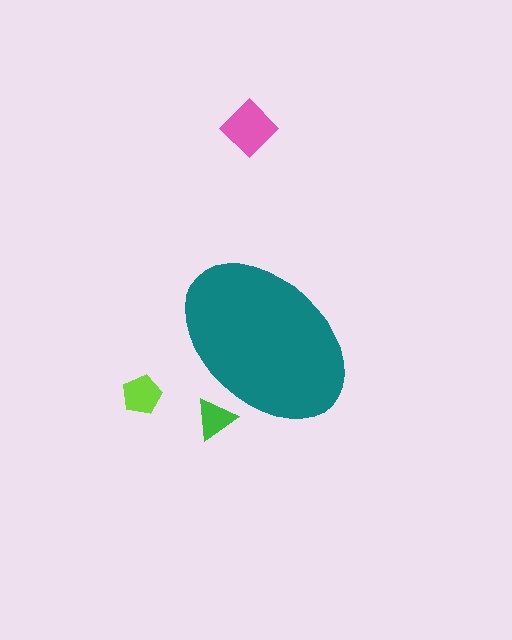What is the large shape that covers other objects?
A teal ellipse.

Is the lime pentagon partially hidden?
No, the lime pentagon is fully visible.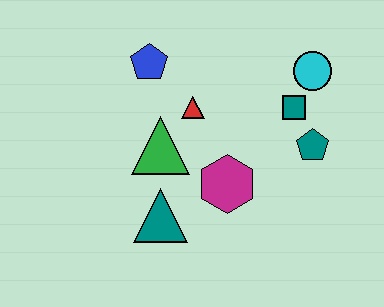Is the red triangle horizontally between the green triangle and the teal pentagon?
Yes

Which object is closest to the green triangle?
The red triangle is closest to the green triangle.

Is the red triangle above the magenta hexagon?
Yes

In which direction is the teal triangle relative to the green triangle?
The teal triangle is below the green triangle.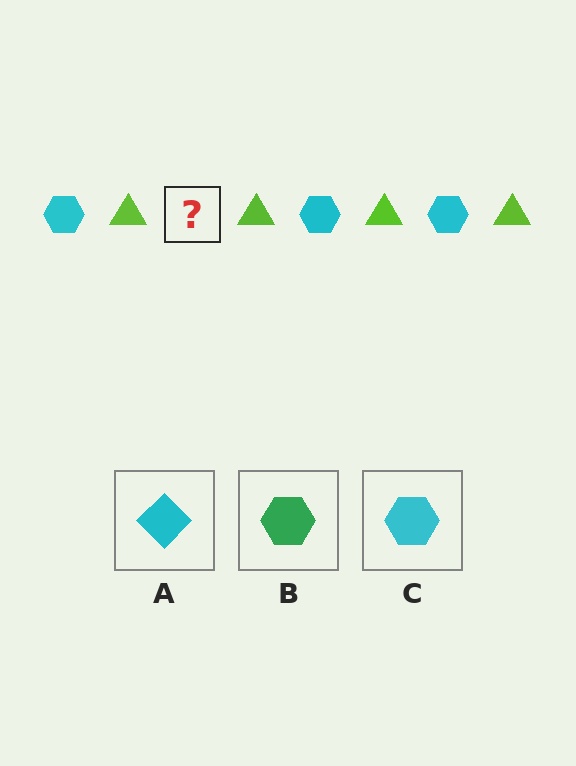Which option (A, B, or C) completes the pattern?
C.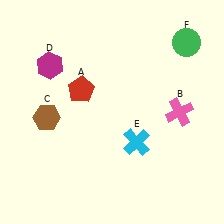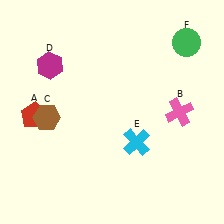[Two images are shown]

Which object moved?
The red pentagon (A) moved left.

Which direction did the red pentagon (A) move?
The red pentagon (A) moved left.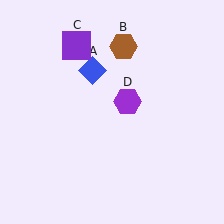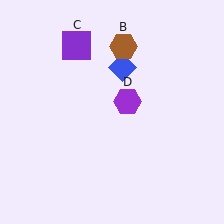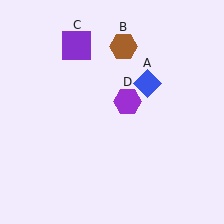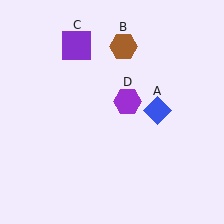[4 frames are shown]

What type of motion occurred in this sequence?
The blue diamond (object A) rotated clockwise around the center of the scene.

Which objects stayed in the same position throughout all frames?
Brown hexagon (object B) and purple square (object C) and purple hexagon (object D) remained stationary.